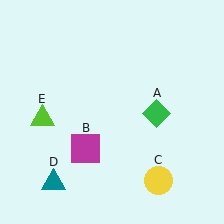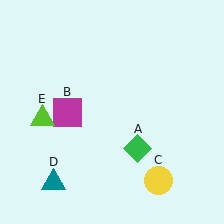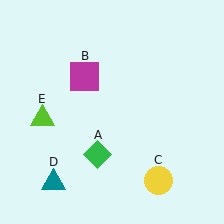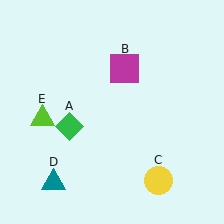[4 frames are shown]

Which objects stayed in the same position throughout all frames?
Yellow circle (object C) and teal triangle (object D) and lime triangle (object E) remained stationary.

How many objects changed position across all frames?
2 objects changed position: green diamond (object A), magenta square (object B).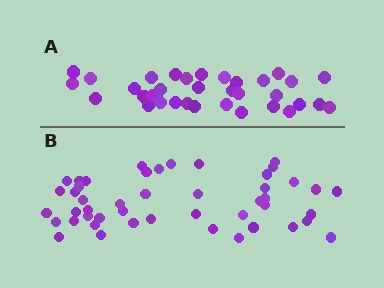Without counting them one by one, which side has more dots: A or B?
Region B (the bottom region) has more dots.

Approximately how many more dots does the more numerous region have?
Region B has approximately 15 more dots than region A.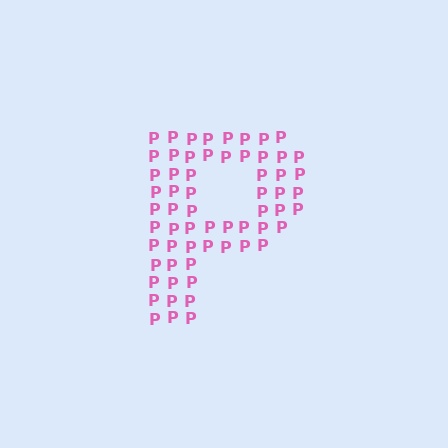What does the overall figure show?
The overall figure shows the letter P.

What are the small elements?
The small elements are letter P's.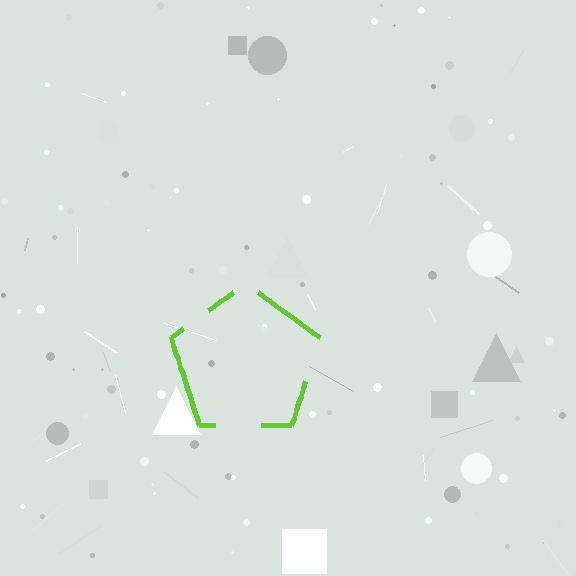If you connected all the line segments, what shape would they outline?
They would outline a pentagon.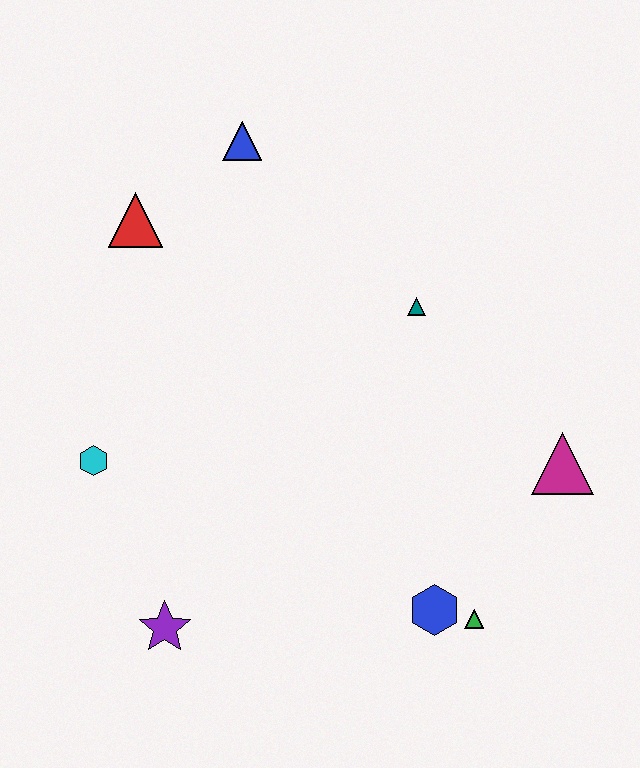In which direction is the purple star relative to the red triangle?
The purple star is below the red triangle.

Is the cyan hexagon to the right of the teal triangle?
No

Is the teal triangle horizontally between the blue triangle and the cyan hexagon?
No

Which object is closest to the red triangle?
The blue triangle is closest to the red triangle.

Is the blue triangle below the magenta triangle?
No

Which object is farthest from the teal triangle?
The purple star is farthest from the teal triangle.